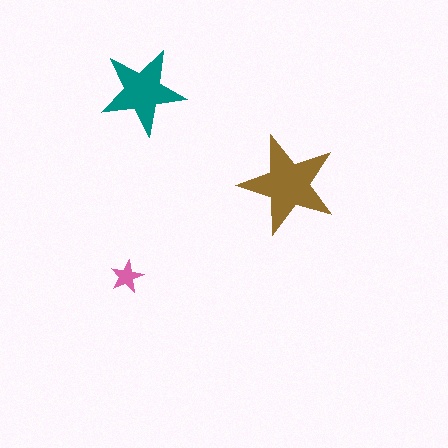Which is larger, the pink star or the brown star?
The brown one.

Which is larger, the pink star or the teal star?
The teal one.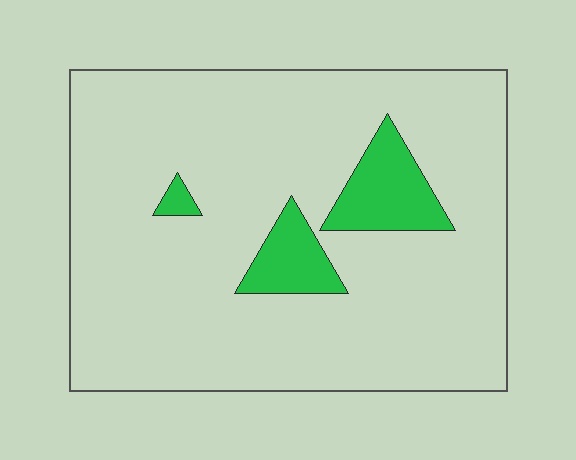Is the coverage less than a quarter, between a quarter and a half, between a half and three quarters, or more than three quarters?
Less than a quarter.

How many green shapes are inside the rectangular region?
3.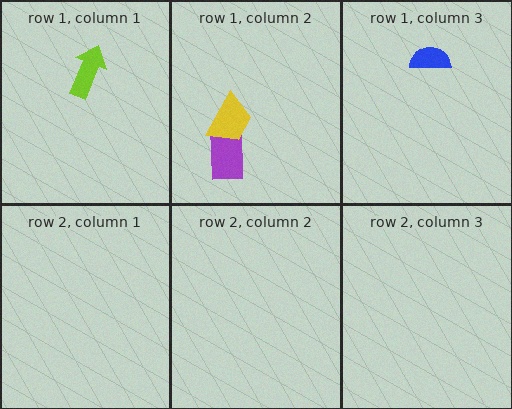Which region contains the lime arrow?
The row 1, column 1 region.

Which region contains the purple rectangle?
The row 1, column 2 region.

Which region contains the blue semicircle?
The row 1, column 3 region.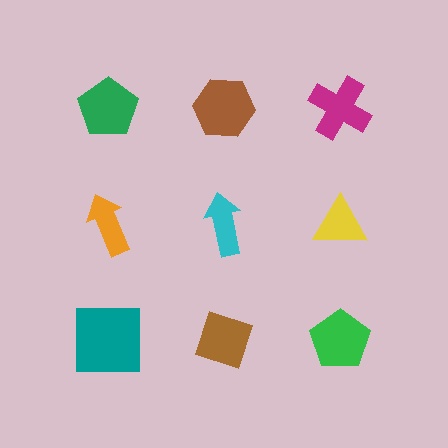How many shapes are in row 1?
3 shapes.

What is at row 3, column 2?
A brown diamond.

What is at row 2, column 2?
A cyan arrow.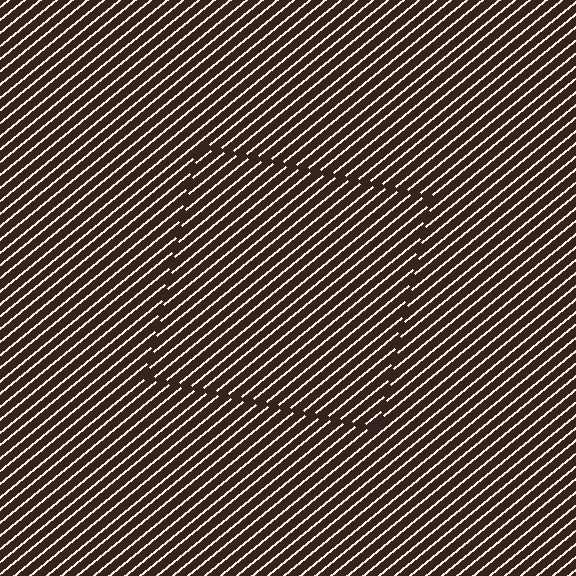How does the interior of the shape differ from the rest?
The interior of the shape contains the same grating, shifted by half a period — the contour is defined by the phase discontinuity where line-ends from the inner and outer gratings abut.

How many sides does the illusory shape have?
4 sides — the line-ends trace a square.